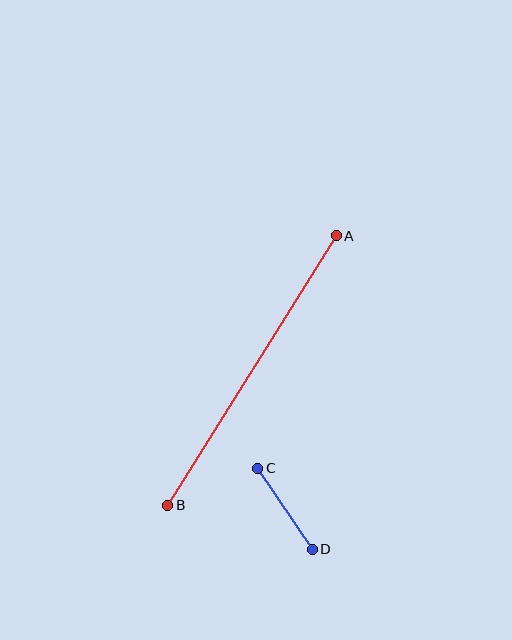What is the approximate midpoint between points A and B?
The midpoint is at approximately (252, 370) pixels.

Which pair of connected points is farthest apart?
Points A and B are farthest apart.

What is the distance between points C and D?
The distance is approximately 98 pixels.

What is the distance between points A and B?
The distance is approximately 318 pixels.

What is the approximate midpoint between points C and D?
The midpoint is at approximately (285, 509) pixels.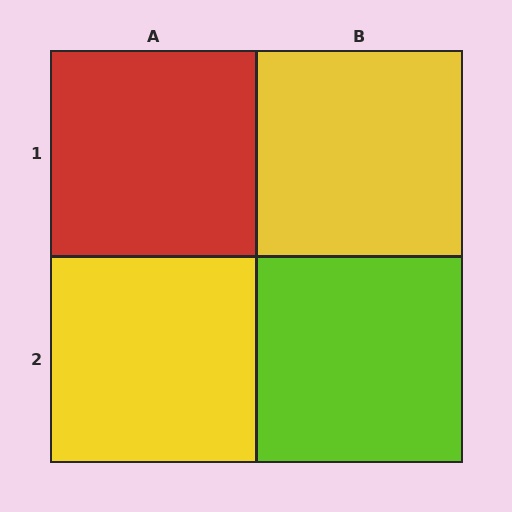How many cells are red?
1 cell is red.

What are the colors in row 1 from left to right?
Red, yellow.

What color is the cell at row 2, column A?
Yellow.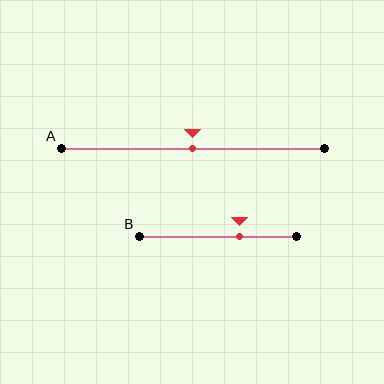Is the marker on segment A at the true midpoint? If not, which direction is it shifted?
Yes, the marker on segment A is at the true midpoint.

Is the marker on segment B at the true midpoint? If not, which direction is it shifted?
No, the marker on segment B is shifted to the right by about 14% of the segment length.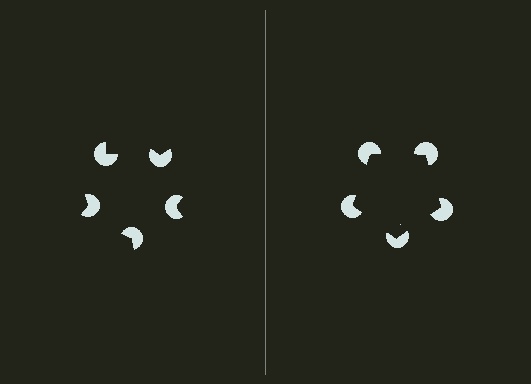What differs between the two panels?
The pac-man discs are positioned identically on both sides; only the wedge orientations differ. On the right they align to a pentagon; on the left they are misaligned.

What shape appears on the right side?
An illusory pentagon.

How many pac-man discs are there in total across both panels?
10 — 5 on each side.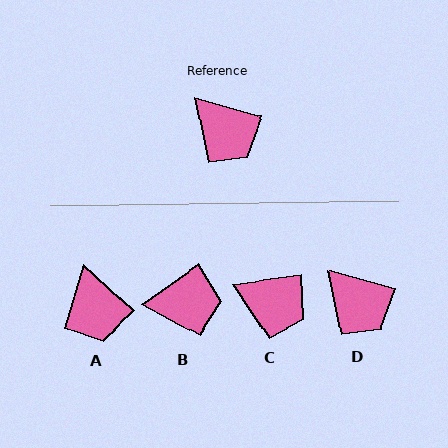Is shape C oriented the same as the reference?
No, it is off by about 22 degrees.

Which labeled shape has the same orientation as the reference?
D.